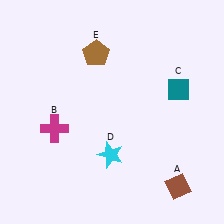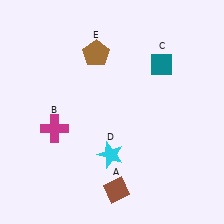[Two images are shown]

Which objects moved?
The objects that moved are: the brown diamond (A), the teal diamond (C).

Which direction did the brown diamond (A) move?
The brown diamond (A) moved left.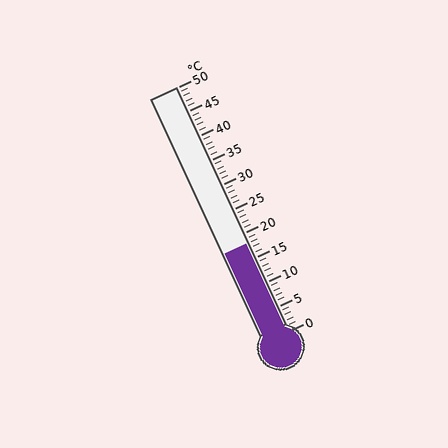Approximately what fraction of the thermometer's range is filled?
The thermometer is filled to approximately 35% of its range.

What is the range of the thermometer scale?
The thermometer scale ranges from 0°C to 50°C.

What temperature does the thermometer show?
The thermometer shows approximately 18°C.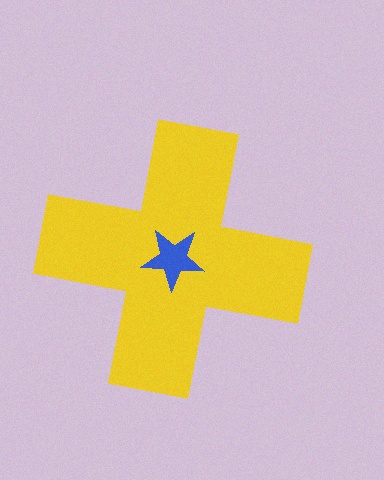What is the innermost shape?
The blue star.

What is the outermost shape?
The yellow cross.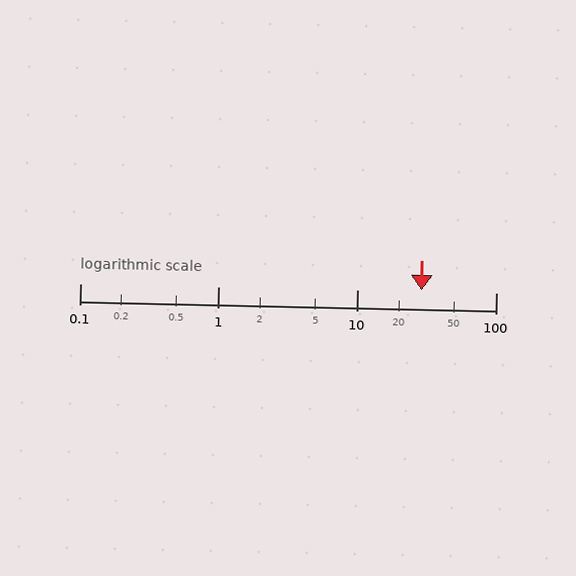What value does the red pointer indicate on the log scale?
The pointer indicates approximately 29.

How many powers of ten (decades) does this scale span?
The scale spans 3 decades, from 0.1 to 100.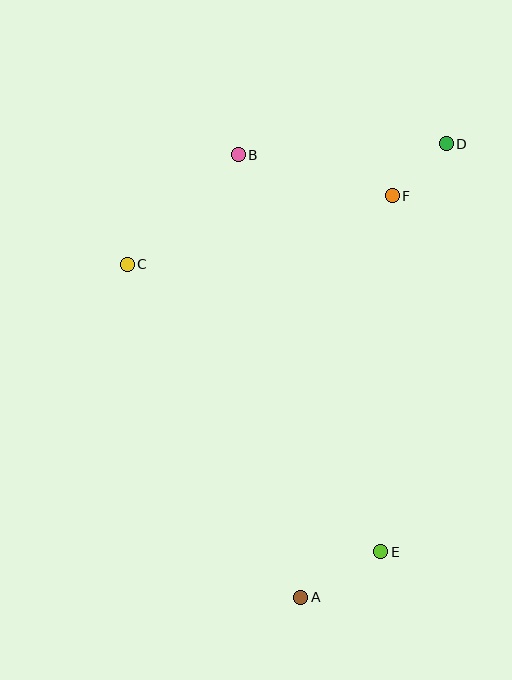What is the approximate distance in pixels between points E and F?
The distance between E and F is approximately 356 pixels.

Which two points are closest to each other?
Points D and F are closest to each other.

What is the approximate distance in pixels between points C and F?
The distance between C and F is approximately 274 pixels.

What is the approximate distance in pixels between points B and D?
The distance between B and D is approximately 208 pixels.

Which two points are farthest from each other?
Points A and D are farthest from each other.